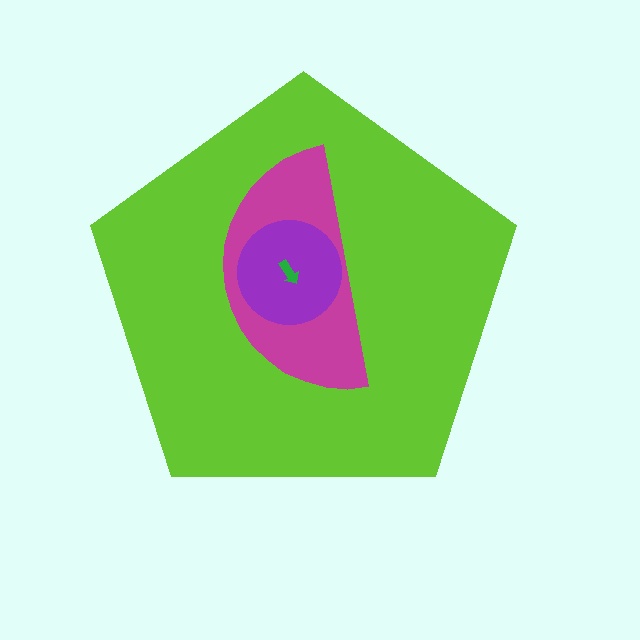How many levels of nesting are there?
4.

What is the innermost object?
The green arrow.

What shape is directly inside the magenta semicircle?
The purple circle.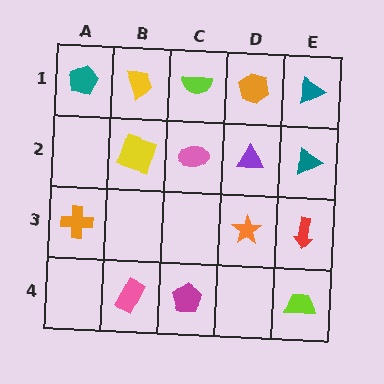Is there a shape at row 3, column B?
No, that cell is empty.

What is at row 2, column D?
A purple triangle.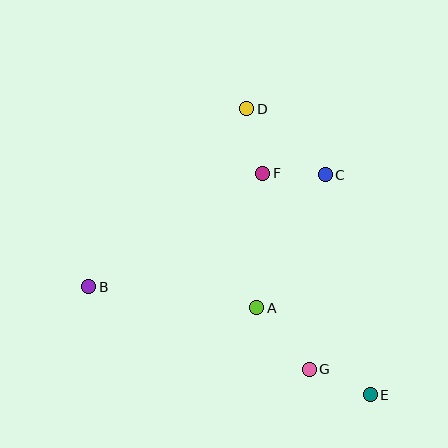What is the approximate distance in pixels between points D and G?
The distance between D and G is approximately 268 pixels.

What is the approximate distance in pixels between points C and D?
The distance between C and D is approximately 103 pixels.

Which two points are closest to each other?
Points C and F are closest to each other.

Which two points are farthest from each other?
Points D and E are farthest from each other.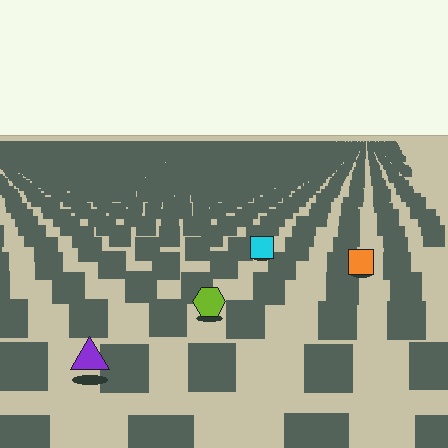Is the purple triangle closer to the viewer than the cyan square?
Yes. The purple triangle is closer — you can tell from the texture gradient: the ground texture is coarser near it.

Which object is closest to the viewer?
The purple triangle is closest. The texture marks near it are larger and more spread out.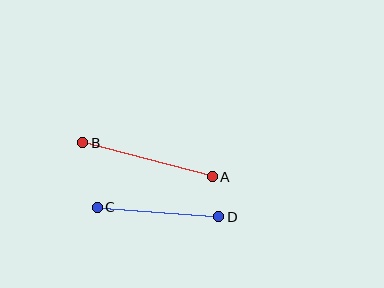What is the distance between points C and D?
The distance is approximately 122 pixels.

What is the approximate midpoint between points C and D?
The midpoint is at approximately (158, 212) pixels.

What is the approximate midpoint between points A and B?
The midpoint is at approximately (148, 160) pixels.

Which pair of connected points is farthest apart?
Points A and B are farthest apart.